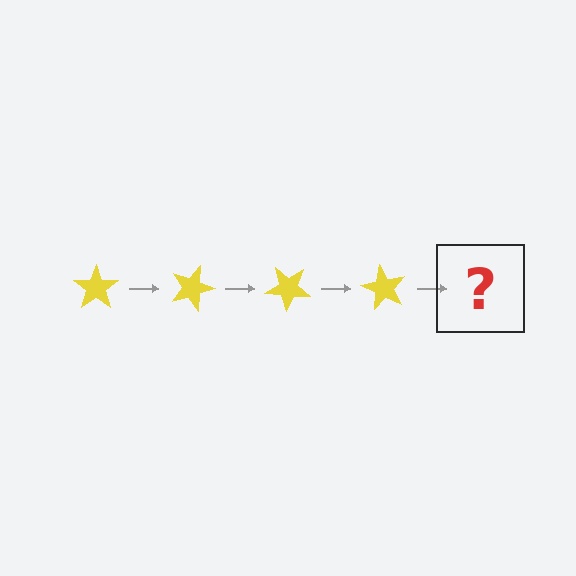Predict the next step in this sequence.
The next step is a yellow star rotated 80 degrees.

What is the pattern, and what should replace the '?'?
The pattern is that the star rotates 20 degrees each step. The '?' should be a yellow star rotated 80 degrees.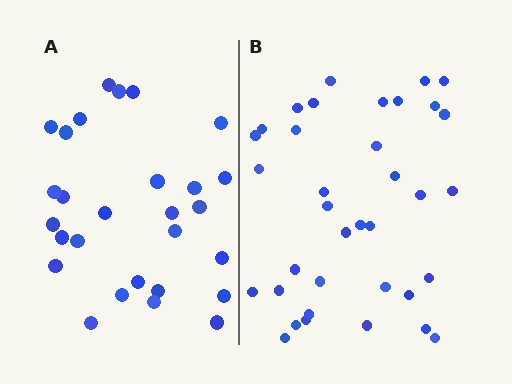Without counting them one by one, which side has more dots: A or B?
Region B (the right region) has more dots.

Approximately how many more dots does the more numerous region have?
Region B has roughly 8 or so more dots than region A.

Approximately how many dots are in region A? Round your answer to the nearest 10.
About 30 dots. (The exact count is 28, which rounds to 30.)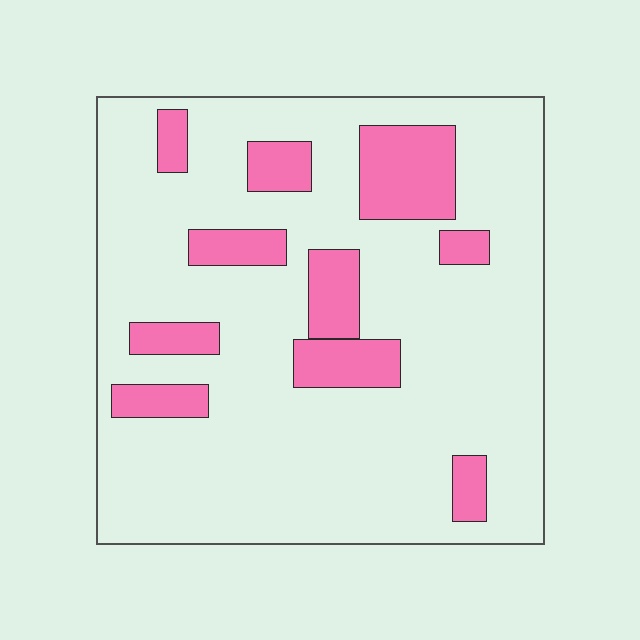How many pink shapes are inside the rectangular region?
10.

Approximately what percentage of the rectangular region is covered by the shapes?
Approximately 20%.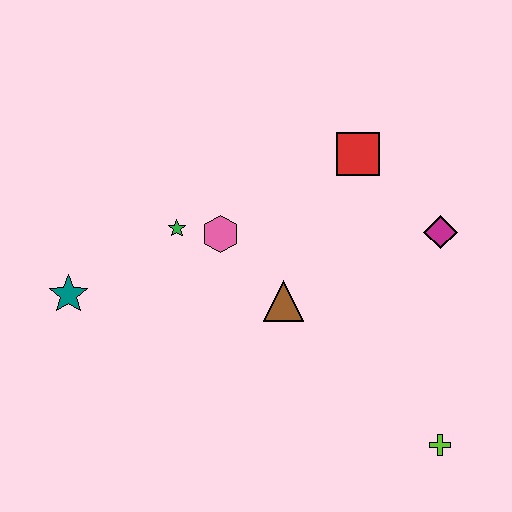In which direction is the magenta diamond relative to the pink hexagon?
The magenta diamond is to the right of the pink hexagon.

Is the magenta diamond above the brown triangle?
Yes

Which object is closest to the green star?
The pink hexagon is closest to the green star.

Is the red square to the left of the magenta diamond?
Yes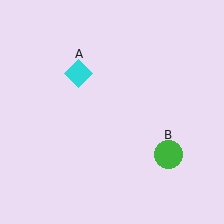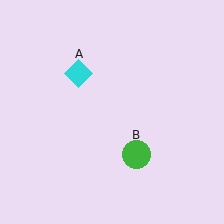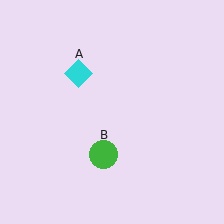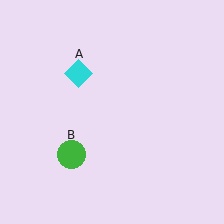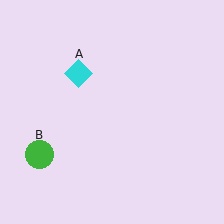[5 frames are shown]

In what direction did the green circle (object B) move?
The green circle (object B) moved left.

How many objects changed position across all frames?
1 object changed position: green circle (object B).